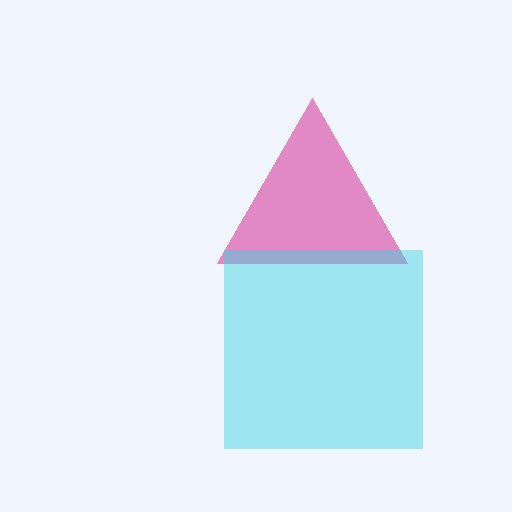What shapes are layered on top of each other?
The layered shapes are: a pink triangle, a cyan square.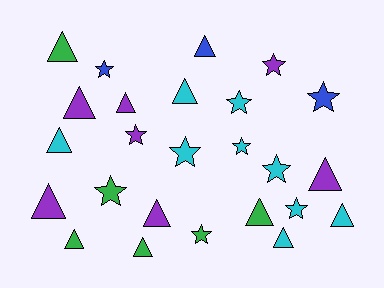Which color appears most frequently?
Cyan, with 9 objects.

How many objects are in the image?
There are 25 objects.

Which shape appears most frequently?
Triangle, with 14 objects.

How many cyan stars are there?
There are 5 cyan stars.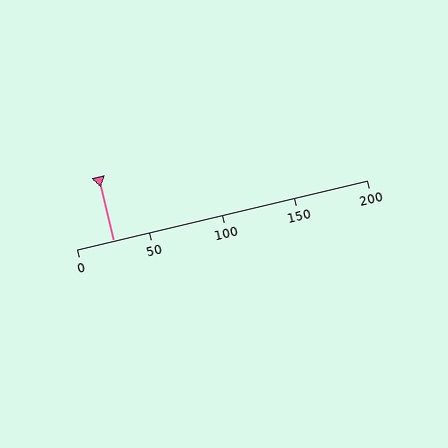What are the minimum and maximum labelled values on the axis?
The axis runs from 0 to 200.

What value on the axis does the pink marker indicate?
The marker indicates approximately 25.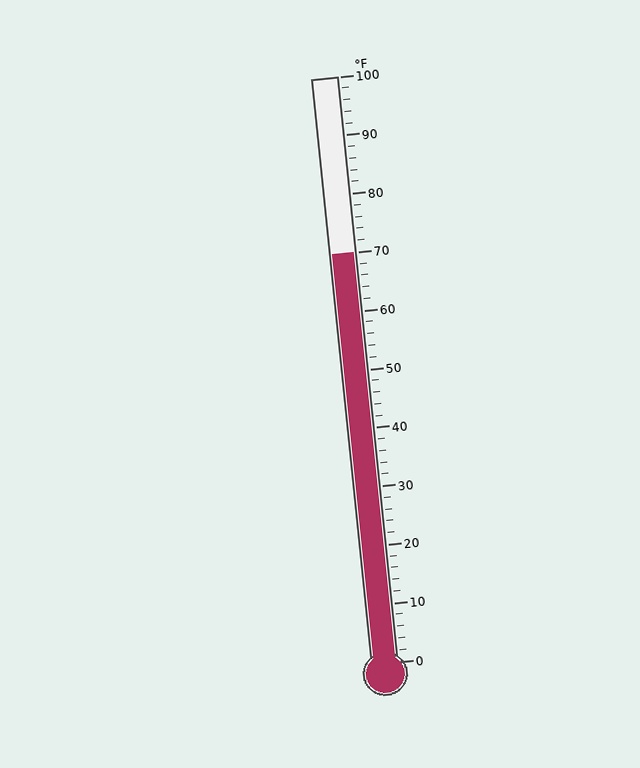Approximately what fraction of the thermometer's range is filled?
The thermometer is filled to approximately 70% of its range.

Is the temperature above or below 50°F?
The temperature is above 50°F.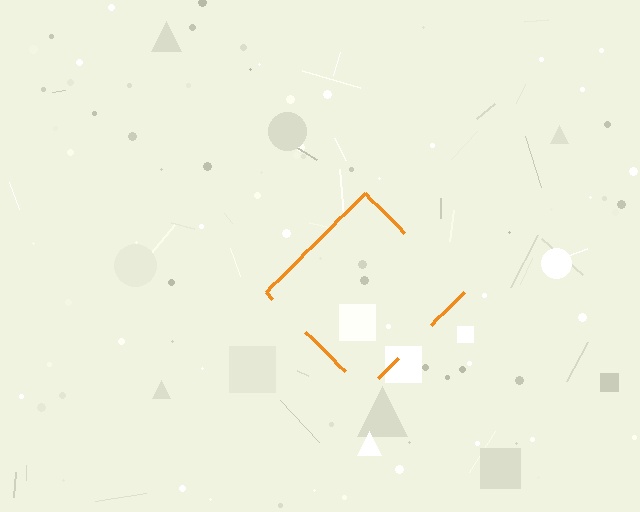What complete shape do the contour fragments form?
The contour fragments form a diamond.